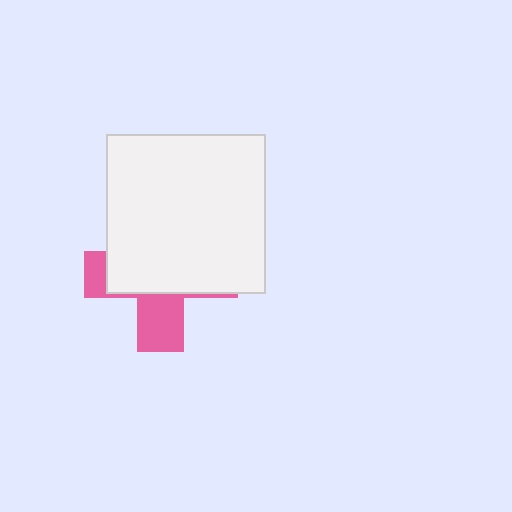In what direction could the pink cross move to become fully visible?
The pink cross could move down. That would shift it out from behind the white square entirely.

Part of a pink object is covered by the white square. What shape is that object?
It is a cross.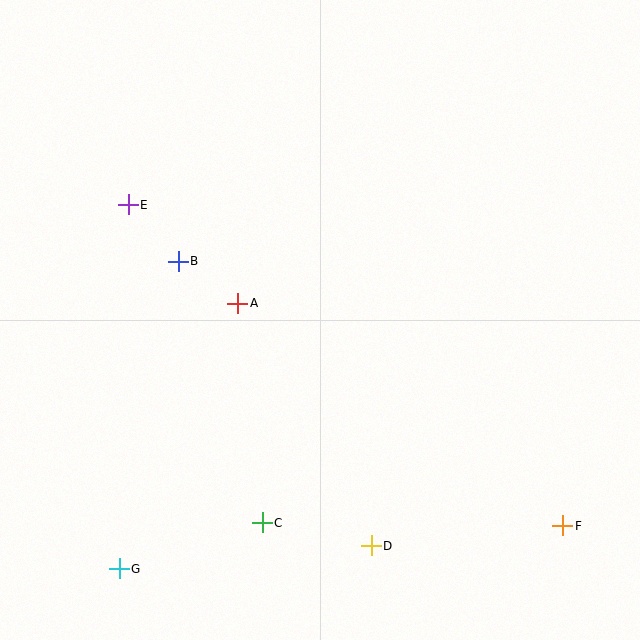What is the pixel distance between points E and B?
The distance between E and B is 75 pixels.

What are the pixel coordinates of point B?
Point B is at (178, 261).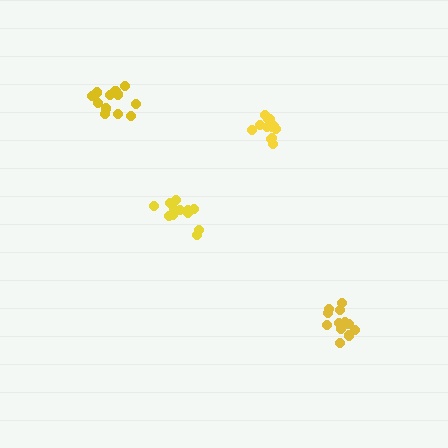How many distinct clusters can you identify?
There are 4 distinct clusters.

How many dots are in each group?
Group 1: 14 dots, Group 2: 12 dots, Group 3: 12 dots, Group 4: 12 dots (50 total).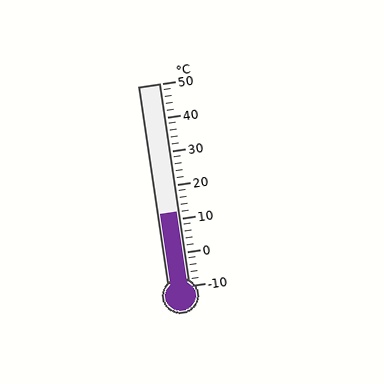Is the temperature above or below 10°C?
The temperature is above 10°C.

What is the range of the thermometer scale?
The thermometer scale ranges from -10°C to 50°C.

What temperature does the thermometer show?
The thermometer shows approximately 12°C.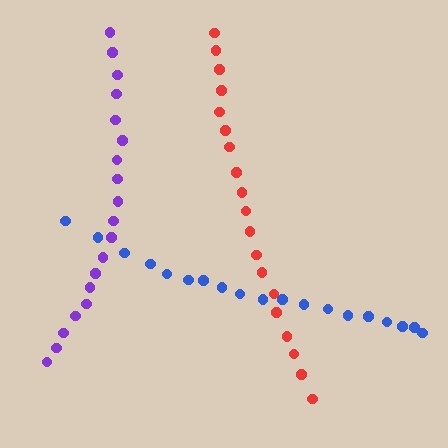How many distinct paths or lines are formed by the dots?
There are 3 distinct paths.